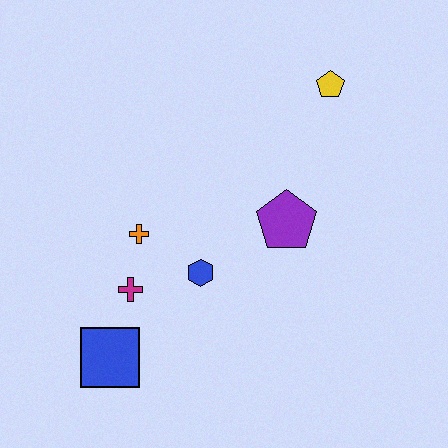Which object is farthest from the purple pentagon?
The blue square is farthest from the purple pentagon.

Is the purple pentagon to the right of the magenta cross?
Yes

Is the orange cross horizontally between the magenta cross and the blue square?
No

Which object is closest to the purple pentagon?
The blue hexagon is closest to the purple pentagon.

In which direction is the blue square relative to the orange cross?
The blue square is below the orange cross.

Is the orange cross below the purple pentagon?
Yes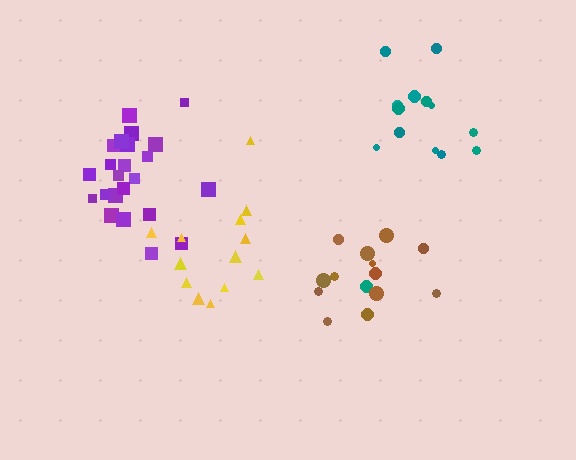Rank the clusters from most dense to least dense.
purple, brown, yellow, teal.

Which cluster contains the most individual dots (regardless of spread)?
Purple (24).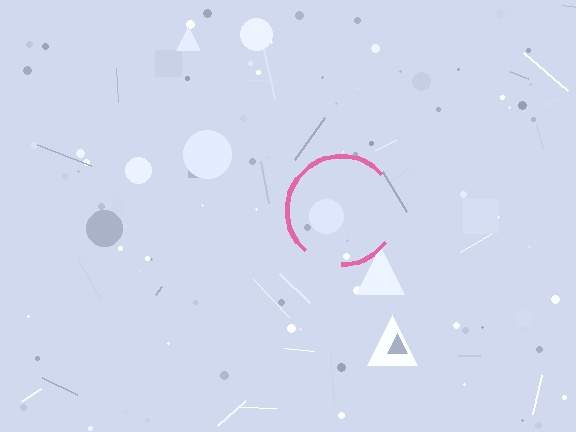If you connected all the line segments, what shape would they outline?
They would outline a circle.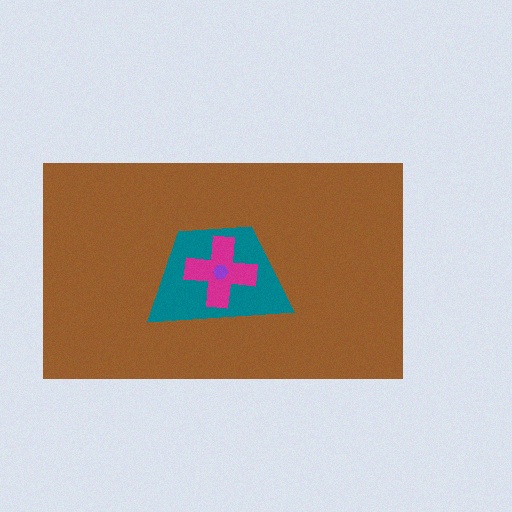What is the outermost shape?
The brown rectangle.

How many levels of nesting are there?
4.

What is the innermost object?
The purple hexagon.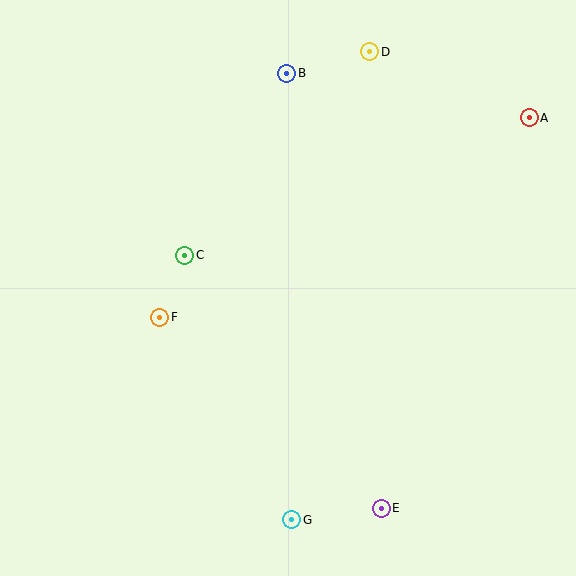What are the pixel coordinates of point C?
Point C is at (185, 255).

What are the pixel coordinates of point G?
Point G is at (292, 520).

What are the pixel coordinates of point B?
Point B is at (287, 73).